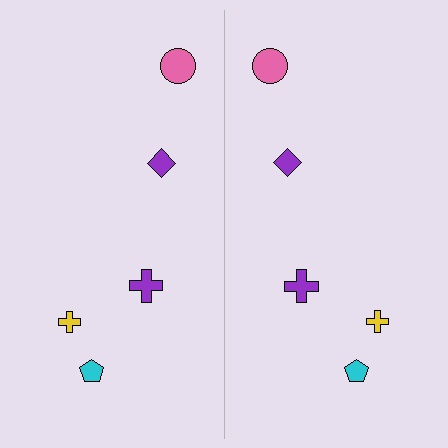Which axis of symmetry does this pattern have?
The pattern has a vertical axis of symmetry running through the center of the image.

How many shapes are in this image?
There are 10 shapes in this image.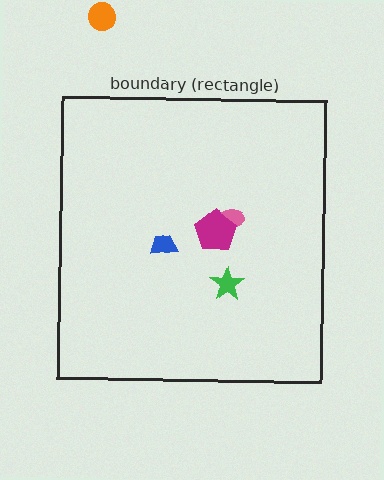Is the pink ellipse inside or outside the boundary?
Inside.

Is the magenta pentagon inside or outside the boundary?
Inside.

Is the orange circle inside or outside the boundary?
Outside.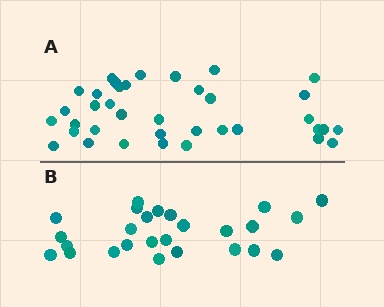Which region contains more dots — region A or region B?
Region A (the top region) has more dots.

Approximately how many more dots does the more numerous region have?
Region A has roughly 12 or so more dots than region B.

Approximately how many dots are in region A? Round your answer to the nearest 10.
About 40 dots. (The exact count is 37, which rounds to 40.)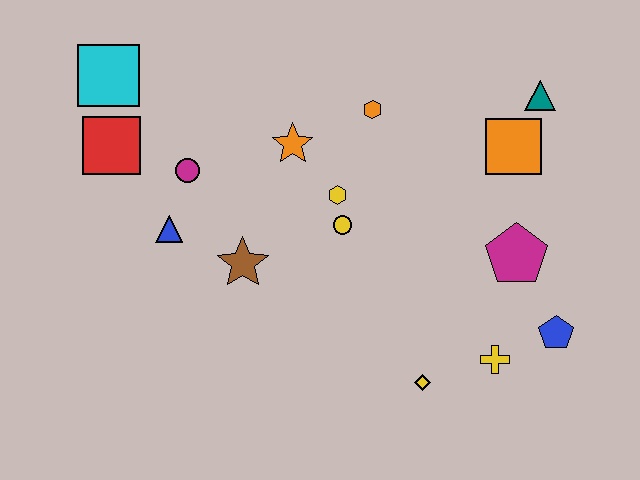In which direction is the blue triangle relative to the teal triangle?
The blue triangle is to the left of the teal triangle.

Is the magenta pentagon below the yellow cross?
No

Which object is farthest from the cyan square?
The blue pentagon is farthest from the cyan square.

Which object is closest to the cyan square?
The red square is closest to the cyan square.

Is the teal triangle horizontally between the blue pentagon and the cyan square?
Yes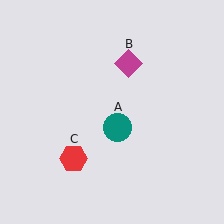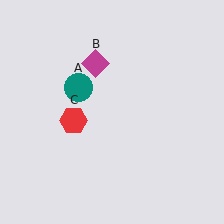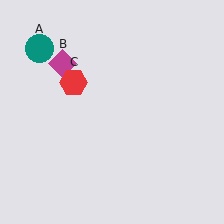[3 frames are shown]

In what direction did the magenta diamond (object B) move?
The magenta diamond (object B) moved left.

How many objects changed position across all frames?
3 objects changed position: teal circle (object A), magenta diamond (object B), red hexagon (object C).